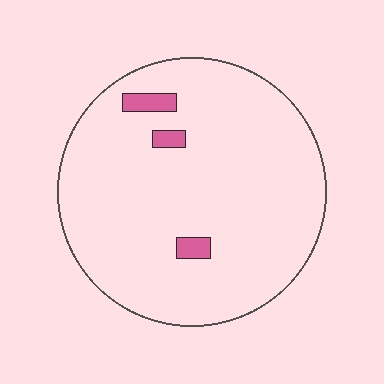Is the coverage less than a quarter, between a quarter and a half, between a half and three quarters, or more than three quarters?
Less than a quarter.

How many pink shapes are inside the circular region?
3.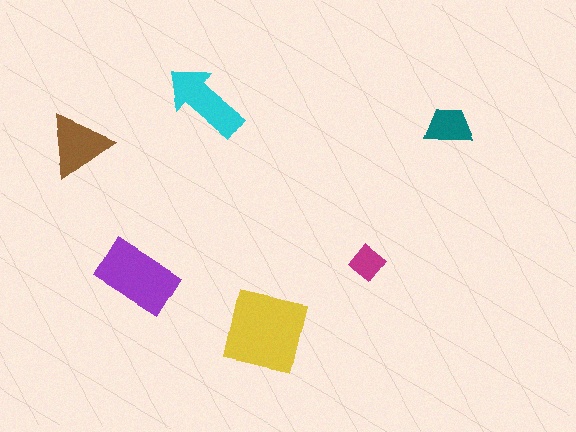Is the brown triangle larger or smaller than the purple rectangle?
Smaller.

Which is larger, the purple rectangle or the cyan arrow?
The purple rectangle.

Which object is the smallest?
The magenta diamond.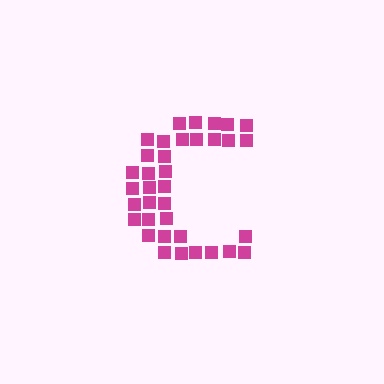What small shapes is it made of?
It is made of small squares.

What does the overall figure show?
The overall figure shows the letter C.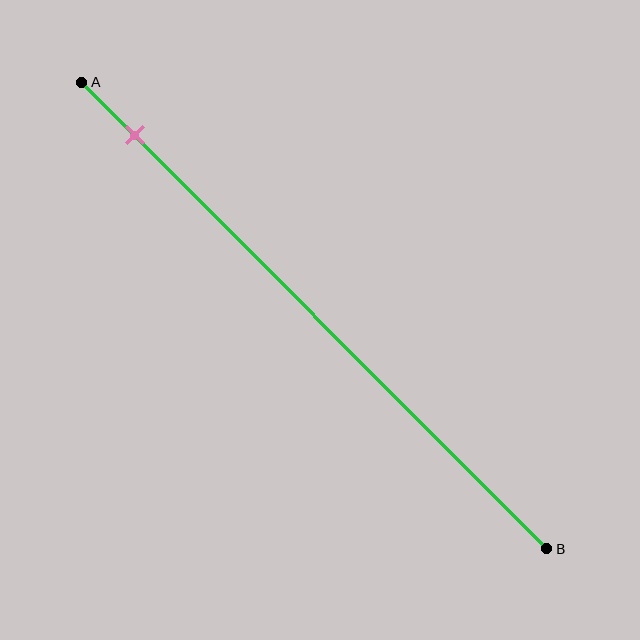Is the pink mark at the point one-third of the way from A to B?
No, the mark is at about 10% from A, not at the 33% one-third point.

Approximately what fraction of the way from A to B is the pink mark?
The pink mark is approximately 10% of the way from A to B.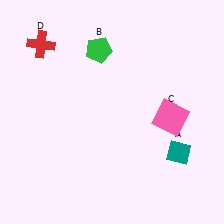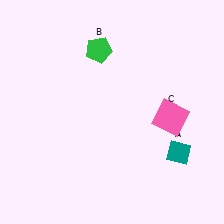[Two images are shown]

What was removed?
The red cross (D) was removed in Image 2.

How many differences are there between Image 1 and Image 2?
There is 1 difference between the two images.